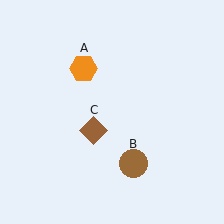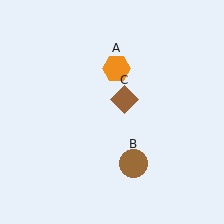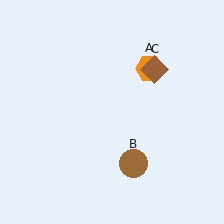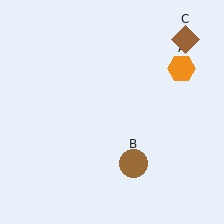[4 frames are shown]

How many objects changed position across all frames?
2 objects changed position: orange hexagon (object A), brown diamond (object C).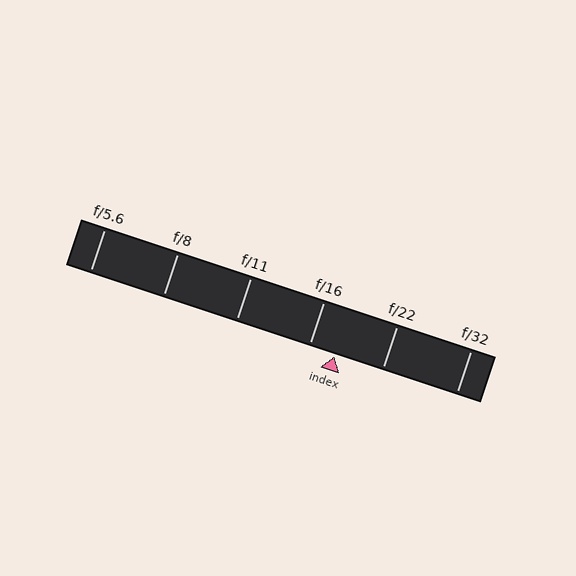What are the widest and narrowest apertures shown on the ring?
The widest aperture shown is f/5.6 and the narrowest is f/32.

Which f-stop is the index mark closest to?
The index mark is closest to f/16.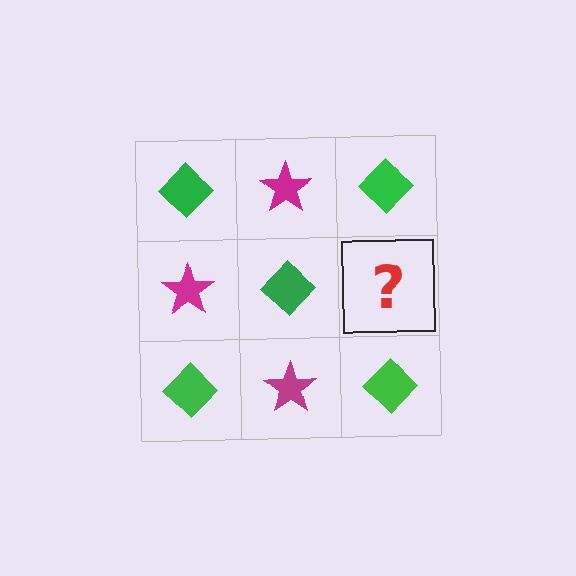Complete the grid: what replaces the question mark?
The question mark should be replaced with a magenta star.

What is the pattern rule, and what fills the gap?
The rule is that it alternates green diamond and magenta star in a checkerboard pattern. The gap should be filled with a magenta star.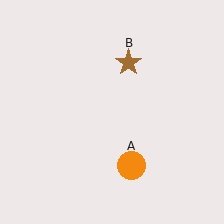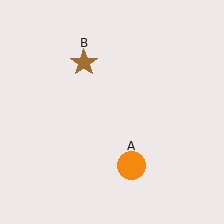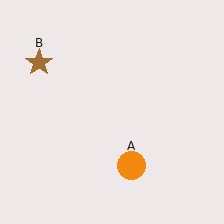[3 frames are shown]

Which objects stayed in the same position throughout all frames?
Orange circle (object A) remained stationary.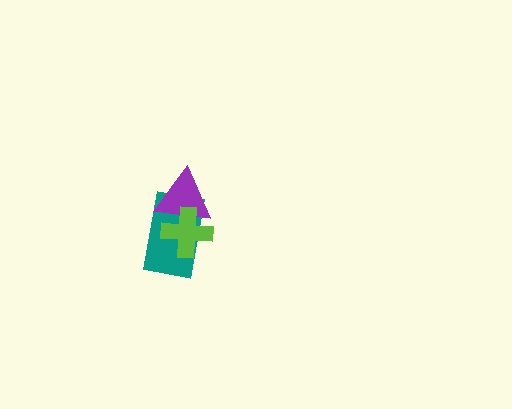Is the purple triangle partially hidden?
Yes, it is partially covered by another shape.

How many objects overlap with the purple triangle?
2 objects overlap with the purple triangle.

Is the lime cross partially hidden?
No, no other shape covers it.